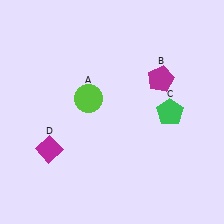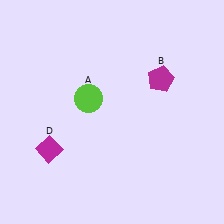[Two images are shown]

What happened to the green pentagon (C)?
The green pentagon (C) was removed in Image 2. It was in the bottom-right area of Image 1.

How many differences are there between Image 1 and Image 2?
There is 1 difference between the two images.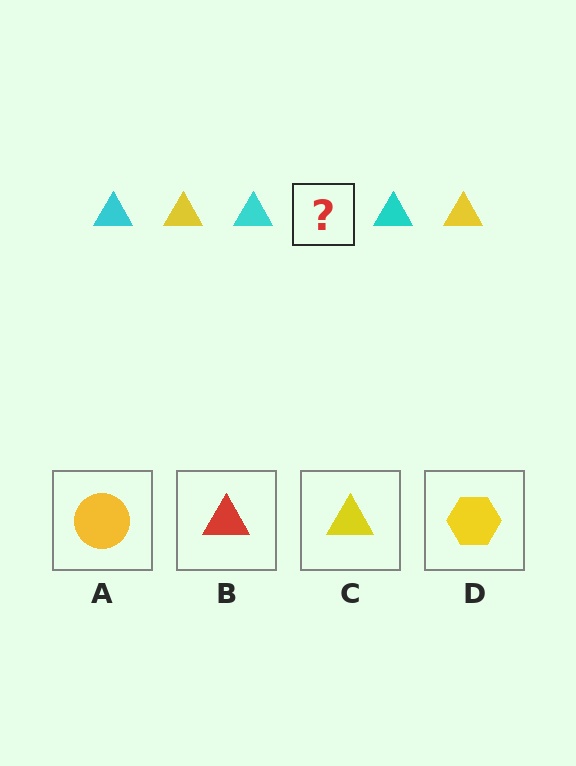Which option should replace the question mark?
Option C.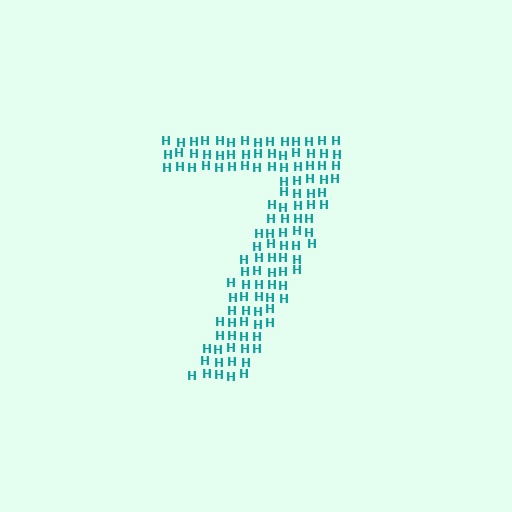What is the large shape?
The large shape is the digit 7.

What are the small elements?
The small elements are letter H's.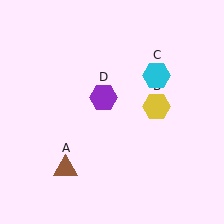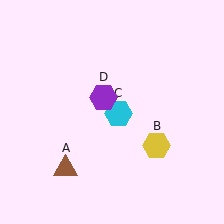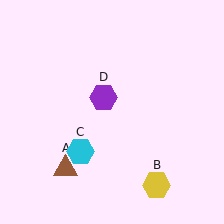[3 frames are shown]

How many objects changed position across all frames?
2 objects changed position: yellow hexagon (object B), cyan hexagon (object C).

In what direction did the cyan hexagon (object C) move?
The cyan hexagon (object C) moved down and to the left.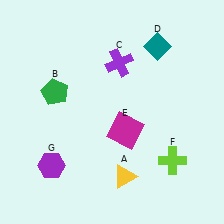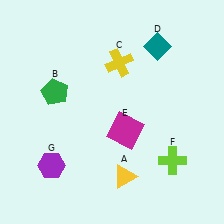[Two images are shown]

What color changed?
The cross (C) changed from purple in Image 1 to yellow in Image 2.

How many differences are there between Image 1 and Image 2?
There is 1 difference between the two images.